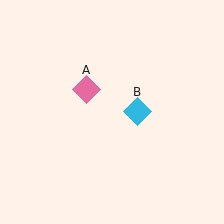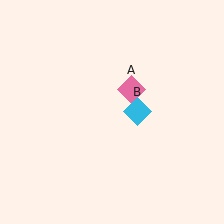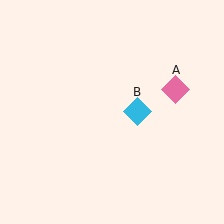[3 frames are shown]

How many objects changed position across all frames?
1 object changed position: pink diamond (object A).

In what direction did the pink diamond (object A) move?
The pink diamond (object A) moved right.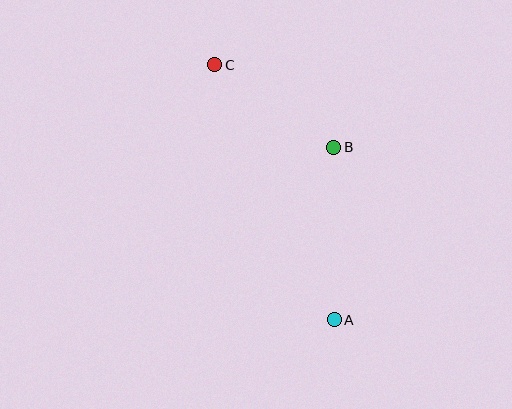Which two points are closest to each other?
Points B and C are closest to each other.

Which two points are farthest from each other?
Points A and C are farthest from each other.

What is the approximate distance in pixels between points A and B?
The distance between A and B is approximately 172 pixels.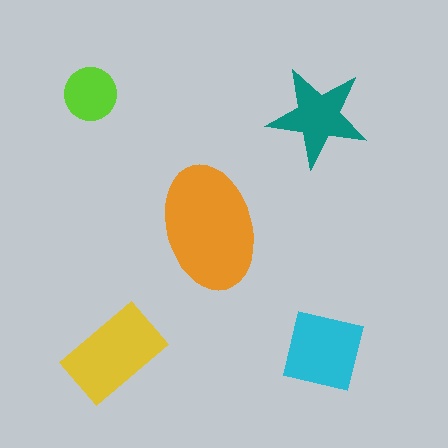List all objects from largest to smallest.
The orange ellipse, the yellow rectangle, the cyan square, the teal star, the lime circle.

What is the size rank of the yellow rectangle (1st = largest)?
2nd.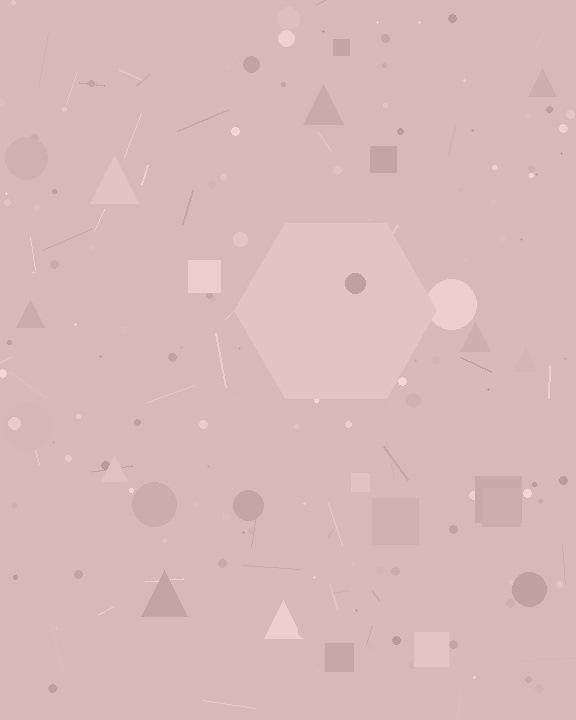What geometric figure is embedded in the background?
A hexagon is embedded in the background.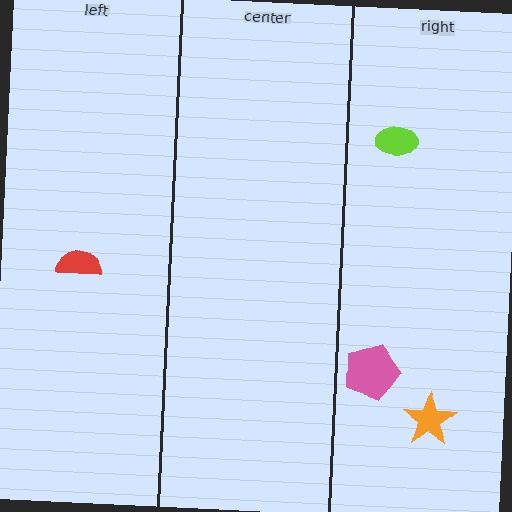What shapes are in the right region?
The orange star, the lime ellipse, the pink pentagon.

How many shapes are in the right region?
3.